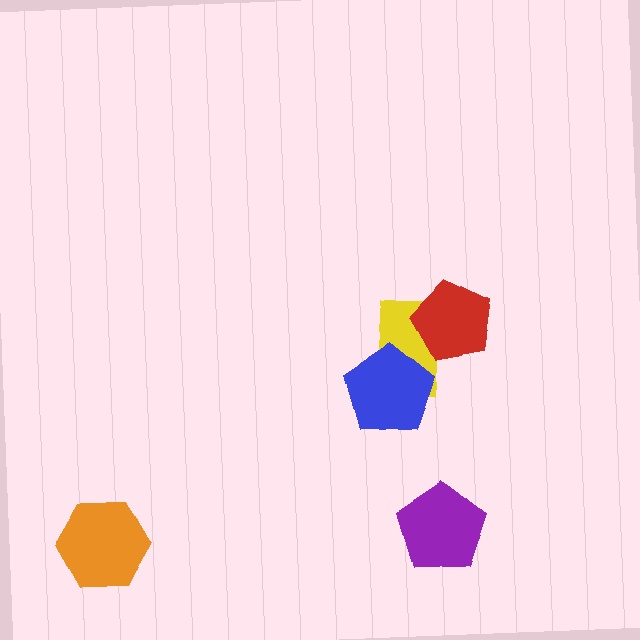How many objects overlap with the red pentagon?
1 object overlaps with the red pentagon.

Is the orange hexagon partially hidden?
No, no other shape covers it.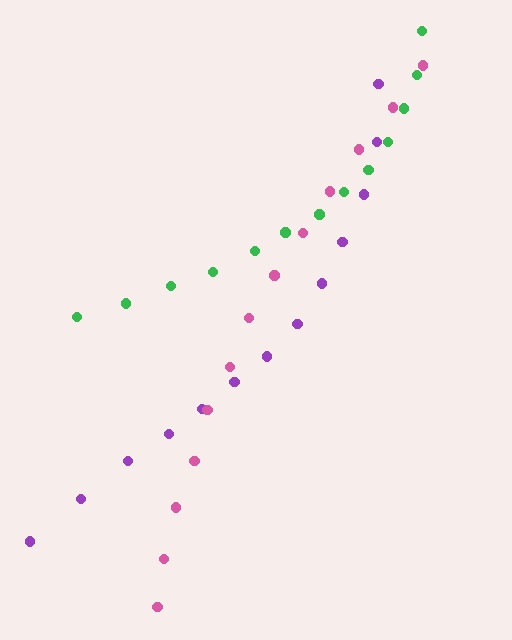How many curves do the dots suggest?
There are 3 distinct paths.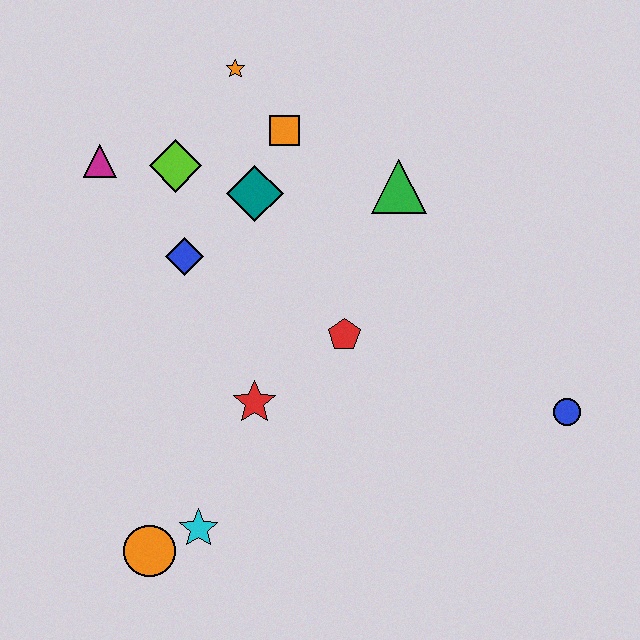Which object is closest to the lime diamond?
The magenta triangle is closest to the lime diamond.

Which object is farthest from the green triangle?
The orange circle is farthest from the green triangle.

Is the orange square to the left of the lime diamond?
No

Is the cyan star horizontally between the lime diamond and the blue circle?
Yes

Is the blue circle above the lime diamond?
No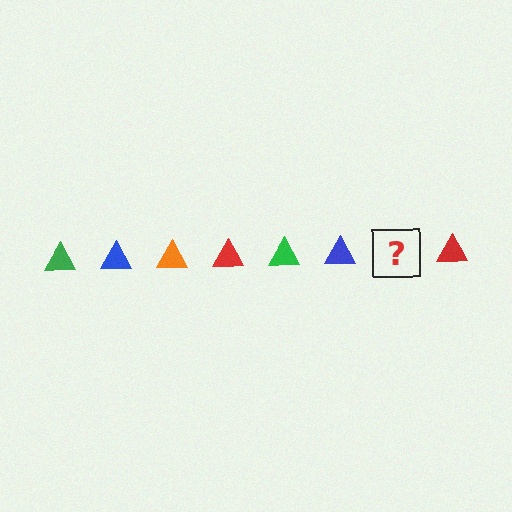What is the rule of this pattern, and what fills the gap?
The rule is that the pattern cycles through green, blue, orange, red triangles. The gap should be filled with an orange triangle.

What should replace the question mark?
The question mark should be replaced with an orange triangle.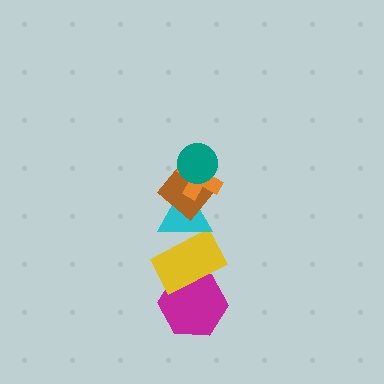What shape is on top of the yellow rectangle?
The cyan triangle is on top of the yellow rectangle.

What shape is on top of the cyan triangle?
The brown diamond is on top of the cyan triangle.